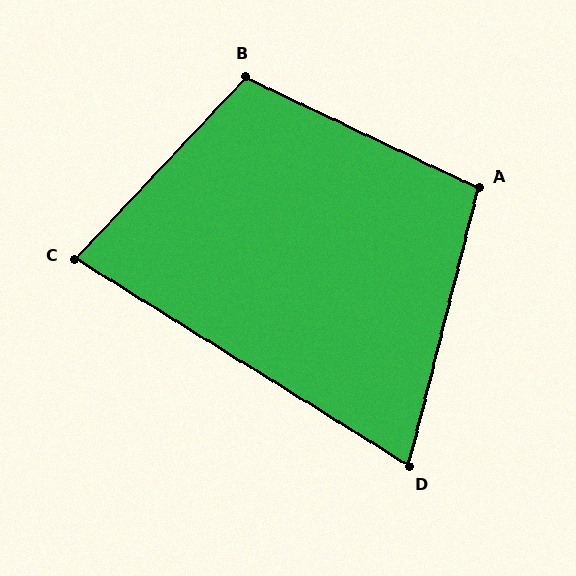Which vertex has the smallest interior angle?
D, at approximately 72 degrees.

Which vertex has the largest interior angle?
B, at approximately 108 degrees.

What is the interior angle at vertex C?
Approximately 79 degrees (acute).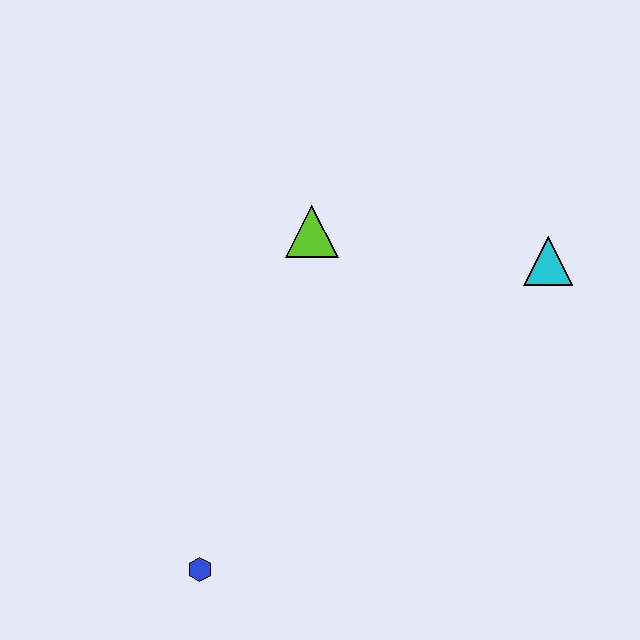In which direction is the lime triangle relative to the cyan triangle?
The lime triangle is to the left of the cyan triangle.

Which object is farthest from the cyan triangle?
The blue hexagon is farthest from the cyan triangle.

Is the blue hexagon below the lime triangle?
Yes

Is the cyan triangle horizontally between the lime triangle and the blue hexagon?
No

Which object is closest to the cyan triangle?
The lime triangle is closest to the cyan triangle.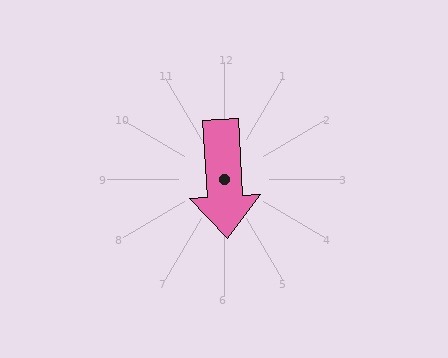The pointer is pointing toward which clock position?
Roughly 6 o'clock.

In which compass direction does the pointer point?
South.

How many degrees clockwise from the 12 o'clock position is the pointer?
Approximately 176 degrees.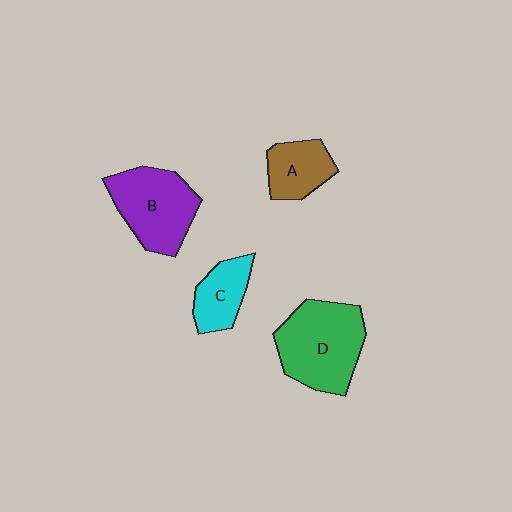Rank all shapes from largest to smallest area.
From largest to smallest: D (green), B (purple), A (brown), C (cyan).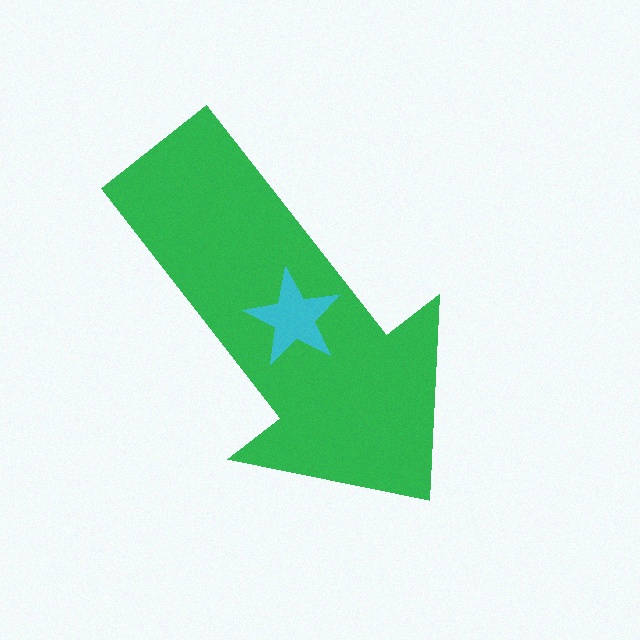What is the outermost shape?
The green arrow.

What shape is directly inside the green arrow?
The cyan star.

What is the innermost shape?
The cyan star.